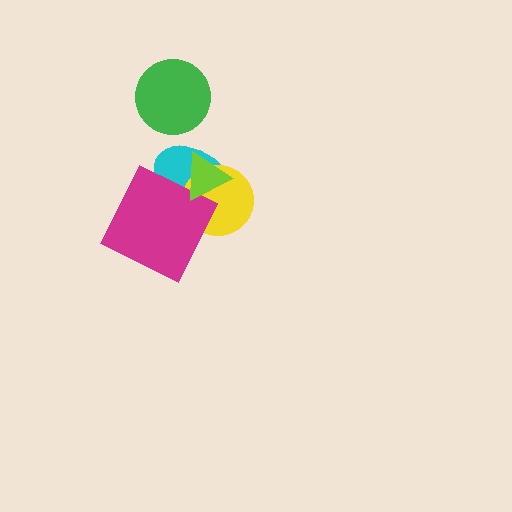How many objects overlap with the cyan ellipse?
3 objects overlap with the cyan ellipse.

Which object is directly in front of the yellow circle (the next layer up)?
The magenta square is directly in front of the yellow circle.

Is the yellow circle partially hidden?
Yes, it is partially covered by another shape.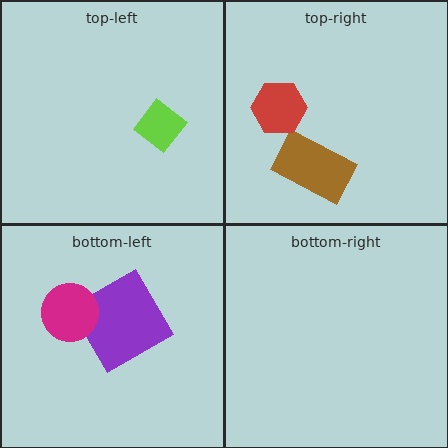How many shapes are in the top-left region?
1.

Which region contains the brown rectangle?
The top-right region.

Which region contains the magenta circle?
The bottom-left region.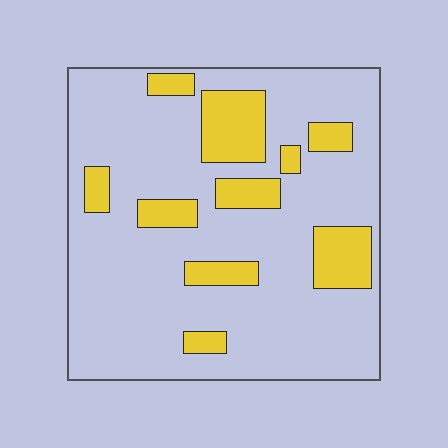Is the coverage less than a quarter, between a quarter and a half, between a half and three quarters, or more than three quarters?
Less than a quarter.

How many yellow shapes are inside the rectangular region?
10.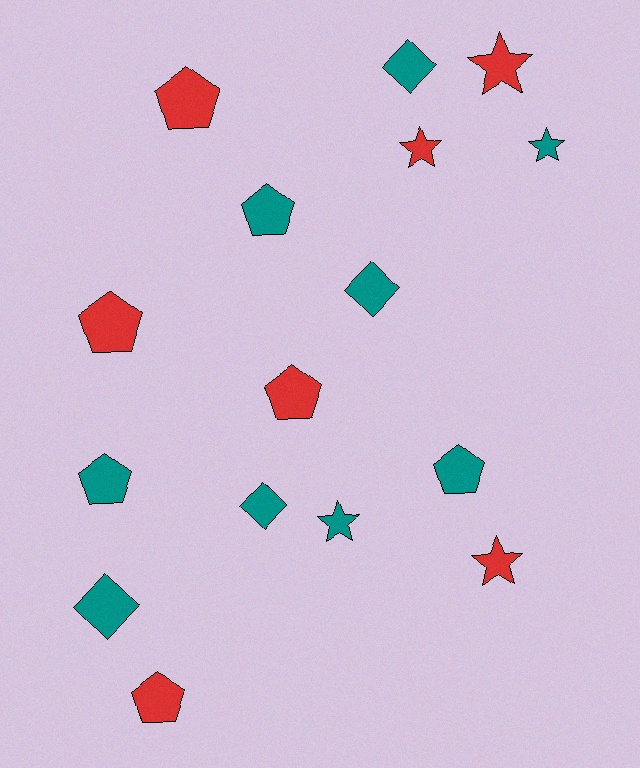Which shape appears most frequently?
Pentagon, with 7 objects.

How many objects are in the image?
There are 16 objects.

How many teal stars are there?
There are 2 teal stars.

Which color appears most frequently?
Teal, with 9 objects.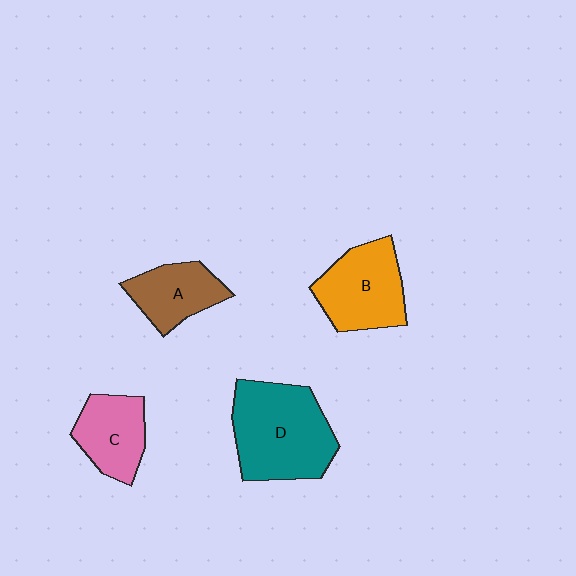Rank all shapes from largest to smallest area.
From largest to smallest: D (teal), B (orange), C (pink), A (brown).